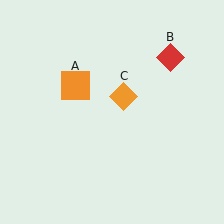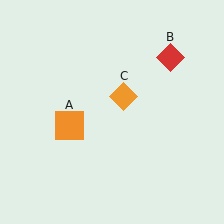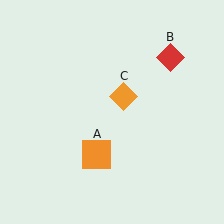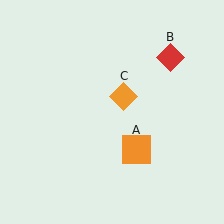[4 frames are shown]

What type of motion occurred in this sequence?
The orange square (object A) rotated counterclockwise around the center of the scene.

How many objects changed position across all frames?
1 object changed position: orange square (object A).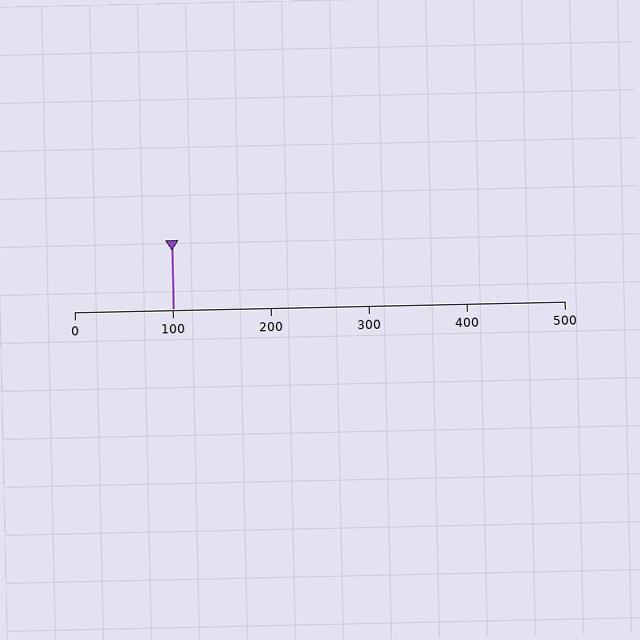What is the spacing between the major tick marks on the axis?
The major ticks are spaced 100 apart.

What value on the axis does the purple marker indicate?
The marker indicates approximately 100.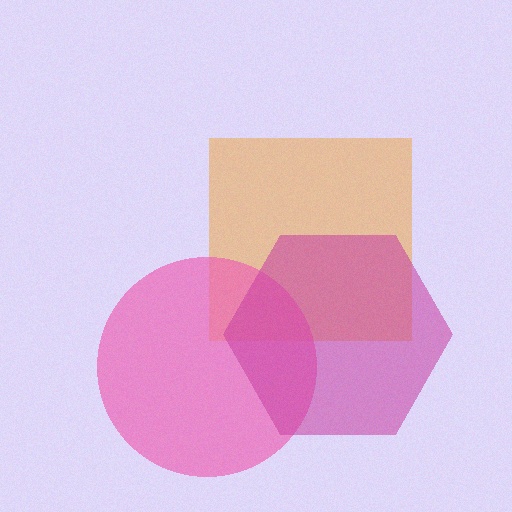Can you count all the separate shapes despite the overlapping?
Yes, there are 3 separate shapes.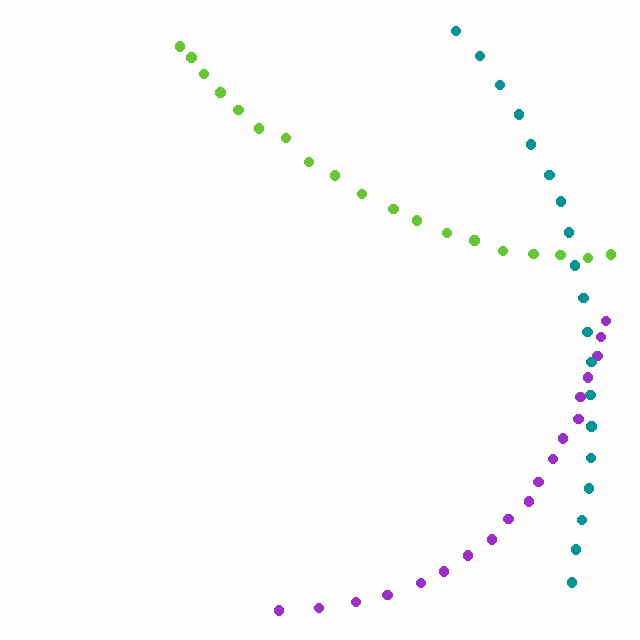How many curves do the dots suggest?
There are 3 distinct paths.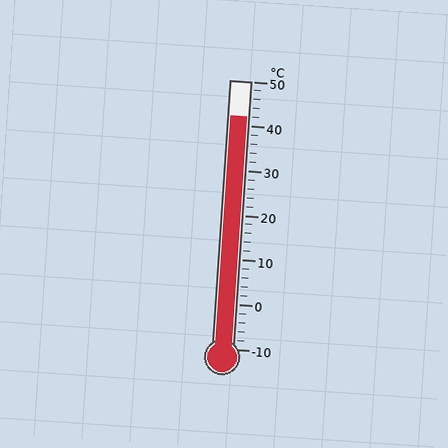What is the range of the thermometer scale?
The thermometer scale ranges from -10°C to 50°C.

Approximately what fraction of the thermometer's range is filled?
The thermometer is filled to approximately 85% of its range.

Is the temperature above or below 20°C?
The temperature is above 20°C.